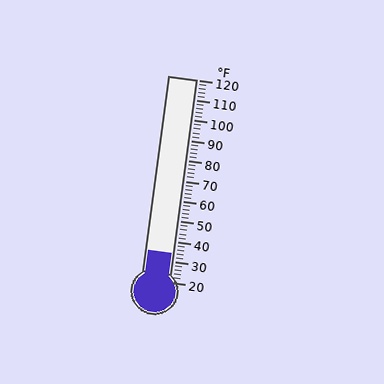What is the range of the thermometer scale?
The thermometer scale ranges from 20°F to 120°F.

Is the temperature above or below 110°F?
The temperature is below 110°F.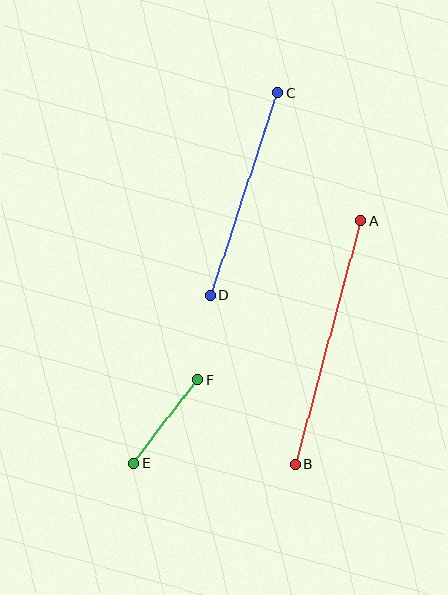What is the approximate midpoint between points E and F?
The midpoint is at approximately (166, 421) pixels.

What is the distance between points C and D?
The distance is approximately 213 pixels.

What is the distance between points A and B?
The distance is approximately 253 pixels.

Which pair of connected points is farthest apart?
Points A and B are farthest apart.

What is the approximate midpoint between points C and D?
The midpoint is at approximately (244, 194) pixels.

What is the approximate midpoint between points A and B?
The midpoint is at approximately (328, 342) pixels.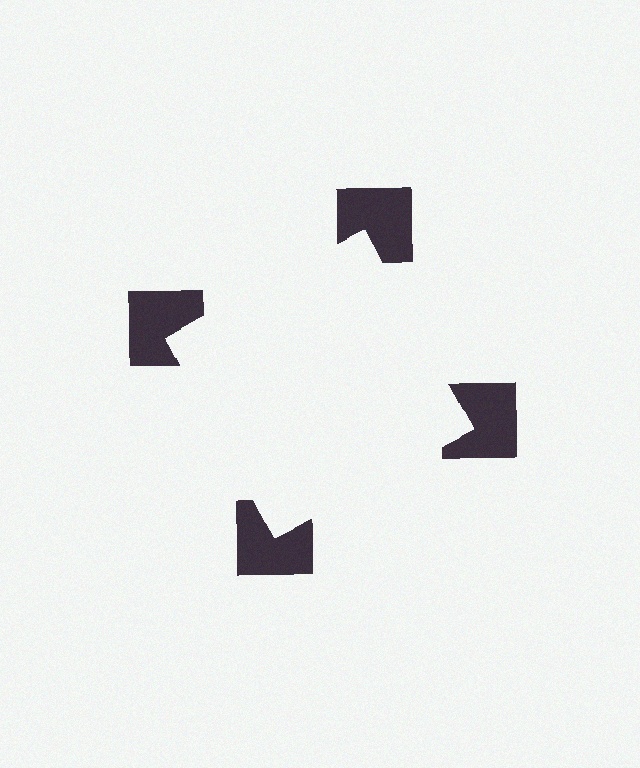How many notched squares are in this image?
There are 4 — one at each vertex of the illusory square.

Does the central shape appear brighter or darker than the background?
It typically appears slightly brighter than the background, even though no actual brightness change is drawn.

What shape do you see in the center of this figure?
An illusory square — its edges are inferred from the aligned wedge cuts in the notched squares, not physically drawn.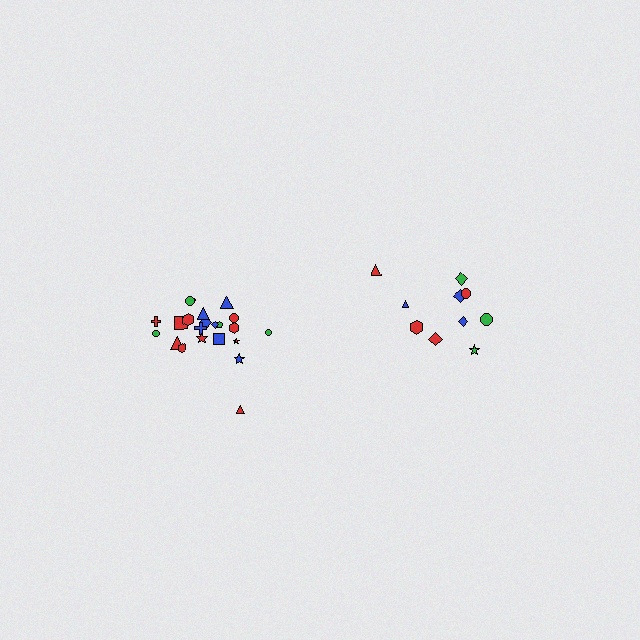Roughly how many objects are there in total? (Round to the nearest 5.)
Roughly 30 objects in total.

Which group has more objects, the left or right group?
The left group.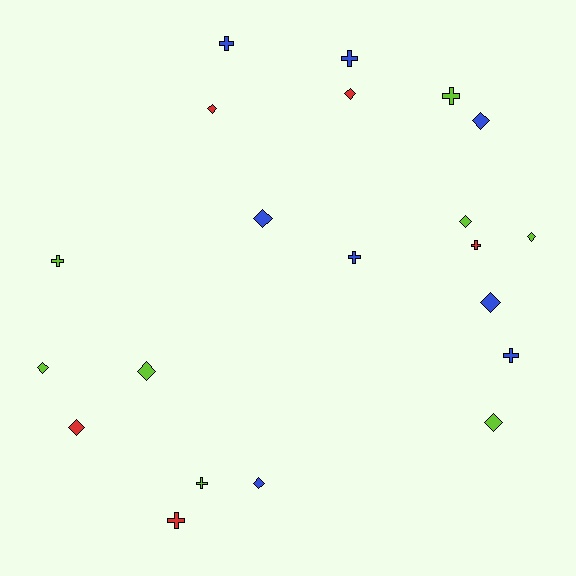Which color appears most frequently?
Blue, with 8 objects.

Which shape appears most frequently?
Diamond, with 12 objects.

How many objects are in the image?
There are 21 objects.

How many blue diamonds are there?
There are 4 blue diamonds.